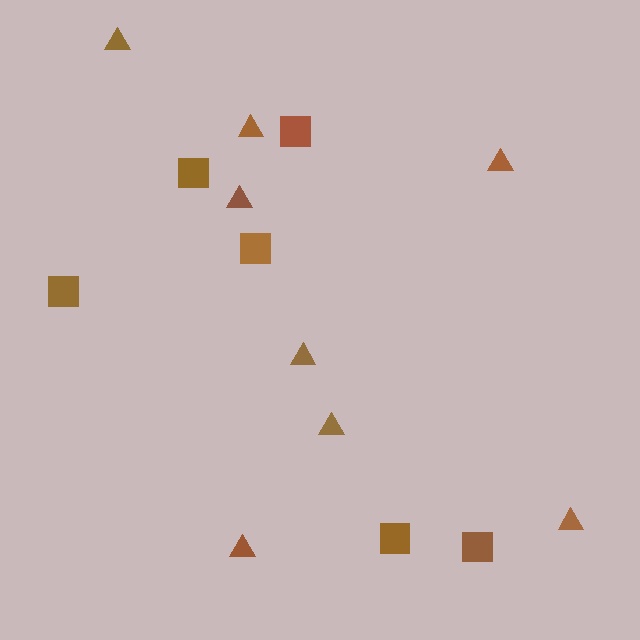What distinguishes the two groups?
There are 2 groups: one group of squares (6) and one group of triangles (8).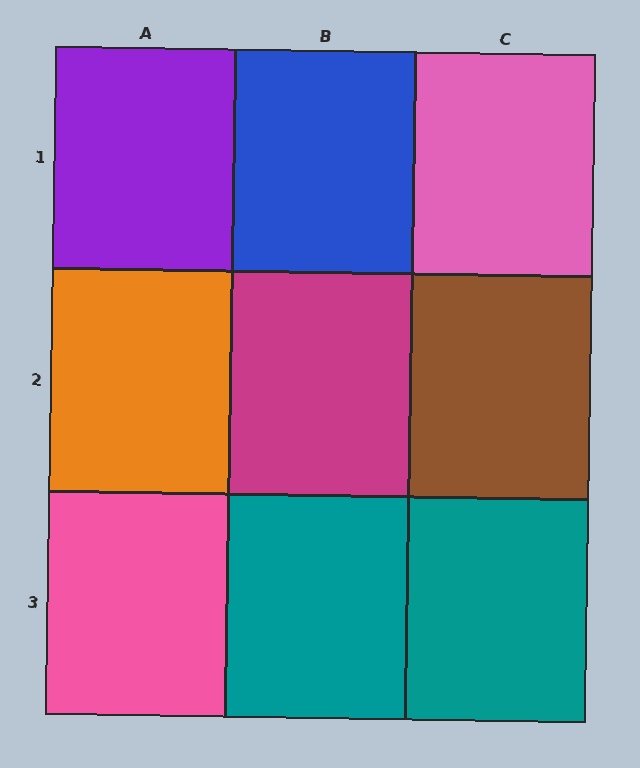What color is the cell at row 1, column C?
Pink.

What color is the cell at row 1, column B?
Blue.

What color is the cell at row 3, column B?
Teal.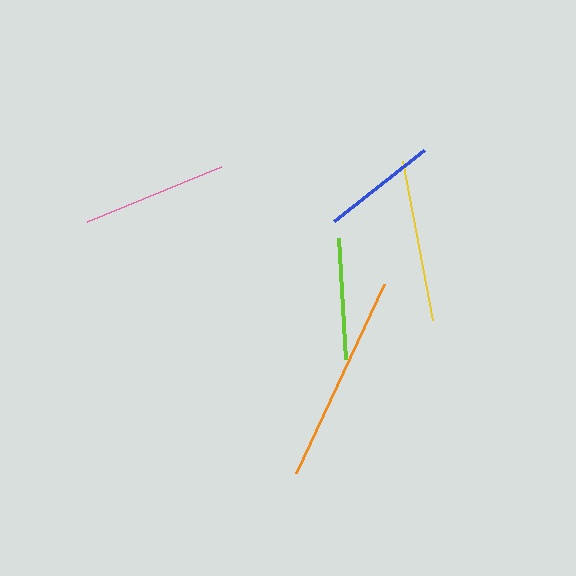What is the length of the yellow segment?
The yellow segment is approximately 162 pixels long.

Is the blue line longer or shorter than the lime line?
The lime line is longer than the blue line.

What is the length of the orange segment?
The orange segment is approximately 208 pixels long.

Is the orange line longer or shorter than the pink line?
The orange line is longer than the pink line.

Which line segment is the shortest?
The blue line is the shortest at approximately 114 pixels.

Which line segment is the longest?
The orange line is the longest at approximately 208 pixels.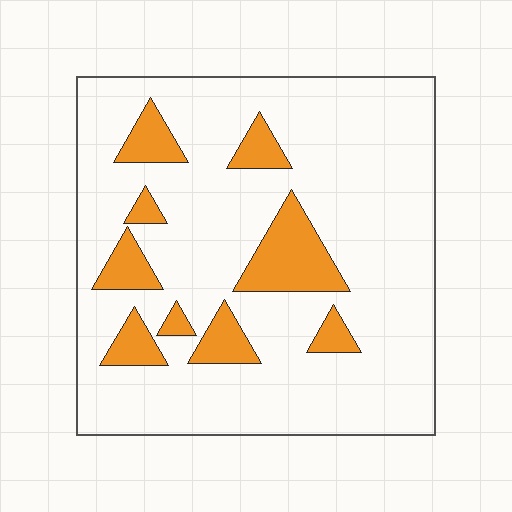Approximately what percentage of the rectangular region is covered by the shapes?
Approximately 15%.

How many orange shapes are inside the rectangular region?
9.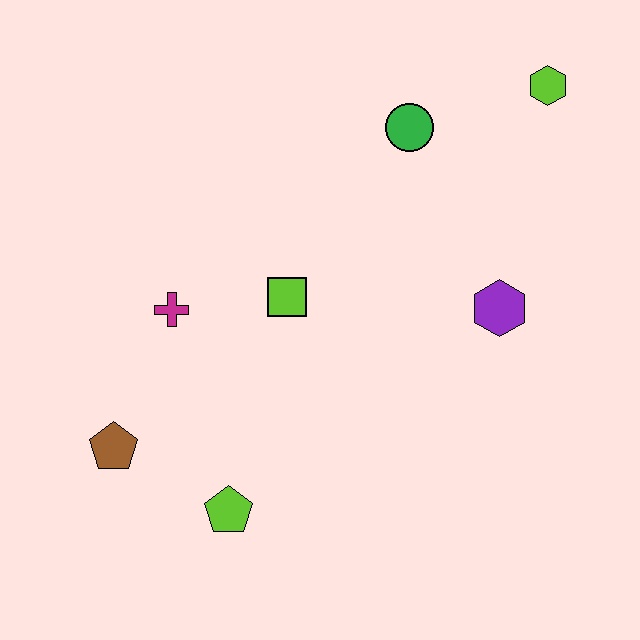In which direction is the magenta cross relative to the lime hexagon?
The magenta cross is to the left of the lime hexagon.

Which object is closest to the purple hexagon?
The green circle is closest to the purple hexagon.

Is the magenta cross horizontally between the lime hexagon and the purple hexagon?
No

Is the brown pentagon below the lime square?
Yes